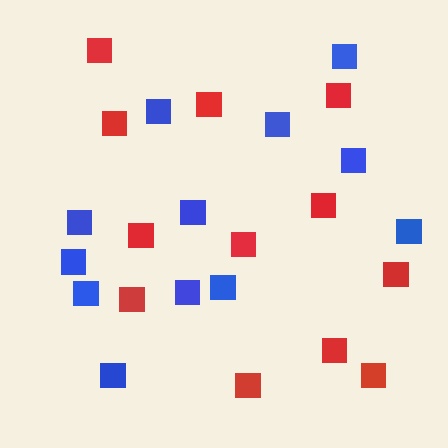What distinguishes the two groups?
There are 2 groups: one group of red squares (12) and one group of blue squares (12).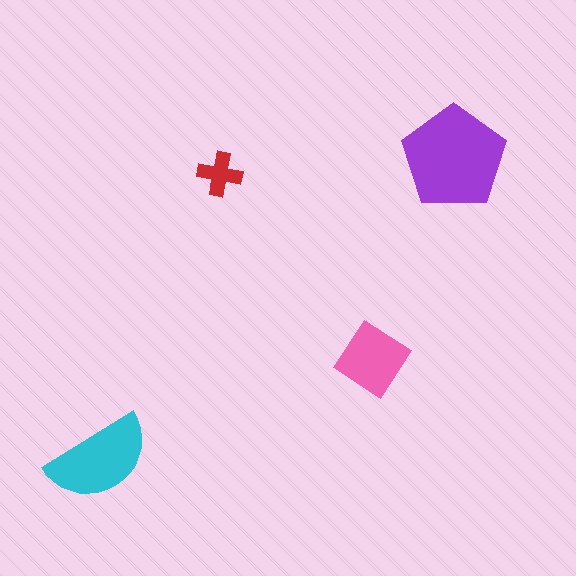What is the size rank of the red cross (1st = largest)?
4th.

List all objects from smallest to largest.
The red cross, the pink diamond, the cyan semicircle, the purple pentagon.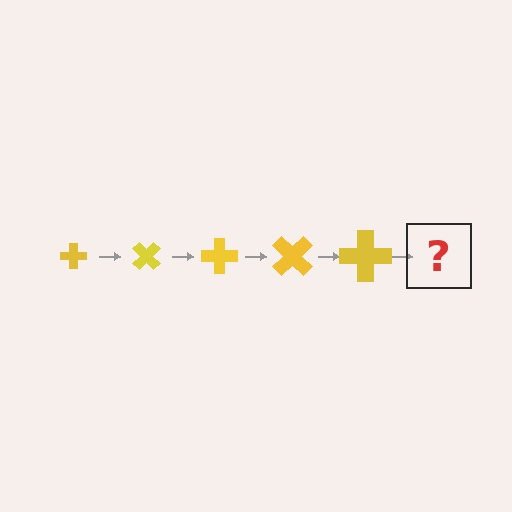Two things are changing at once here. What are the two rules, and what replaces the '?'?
The two rules are that the cross grows larger each step and it rotates 45 degrees each step. The '?' should be a cross, larger than the previous one and rotated 225 degrees from the start.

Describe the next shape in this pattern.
It should be a cross, larger than the previous one and rotated 225 degrees from the start.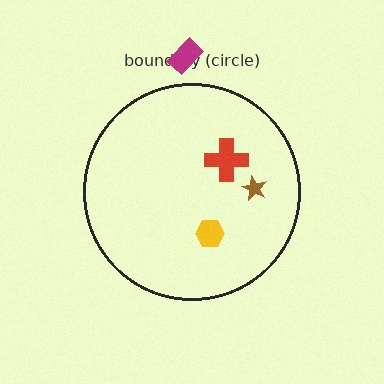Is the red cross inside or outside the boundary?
Inside.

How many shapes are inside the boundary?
3 inside, 1 outside.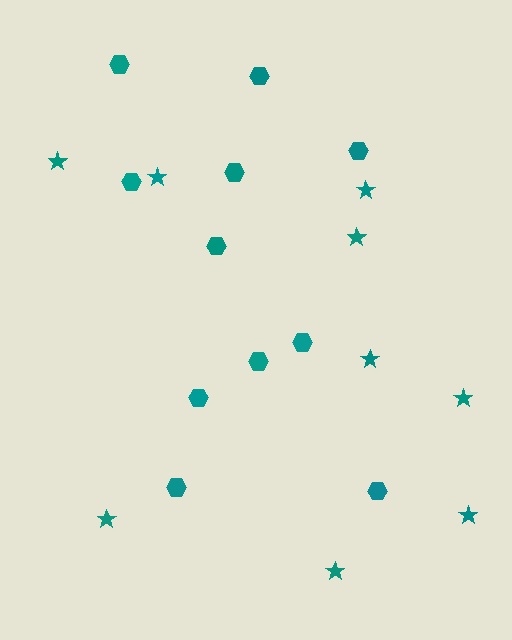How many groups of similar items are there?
There are 2 groups: one group of hexagons (11) and one group of stars (9).